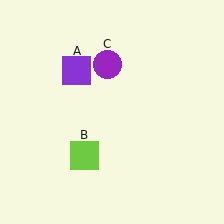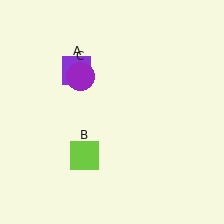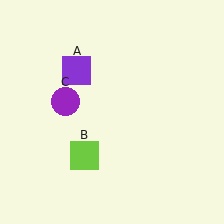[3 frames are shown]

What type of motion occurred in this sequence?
The purple circle (object C) rotated counterclockwise around the center of the scene.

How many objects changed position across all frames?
1 object changed position: purple circle (object C).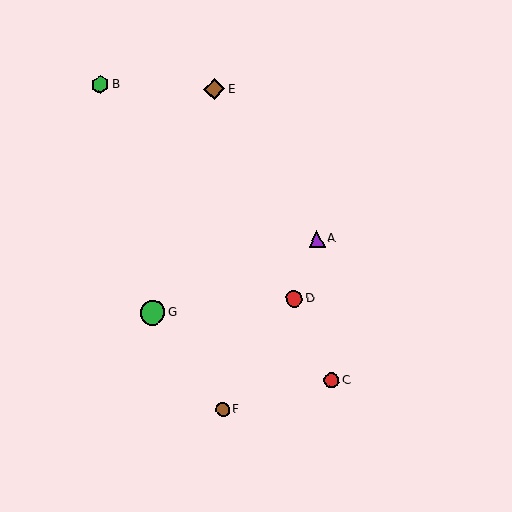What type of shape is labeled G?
Shape G is a green circle.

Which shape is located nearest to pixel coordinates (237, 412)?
The brown circle (labeled F) at (223, 410) is nearest to that location.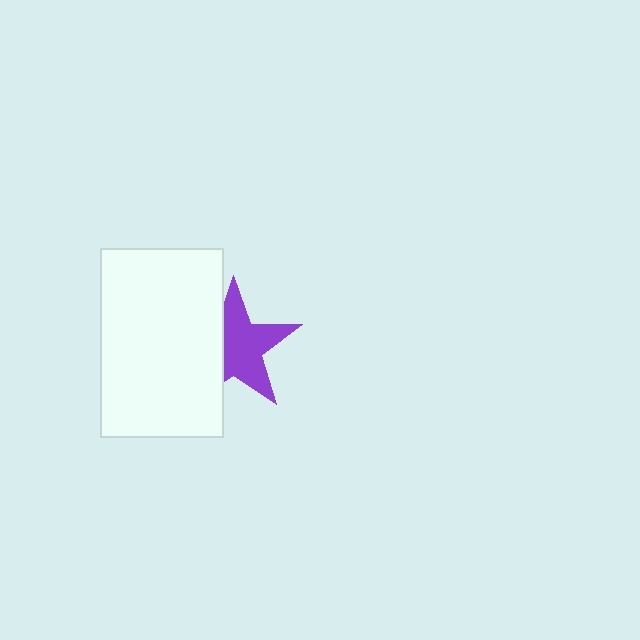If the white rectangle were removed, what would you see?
You would see the complete purple star.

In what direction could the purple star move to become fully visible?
The purple star could move right. That would shift it out from behind the white rectangle entirely.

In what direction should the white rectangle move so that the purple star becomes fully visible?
The white rectangle should move left. That is the shortest direction to clear the overlap and leave the purple star fully visible.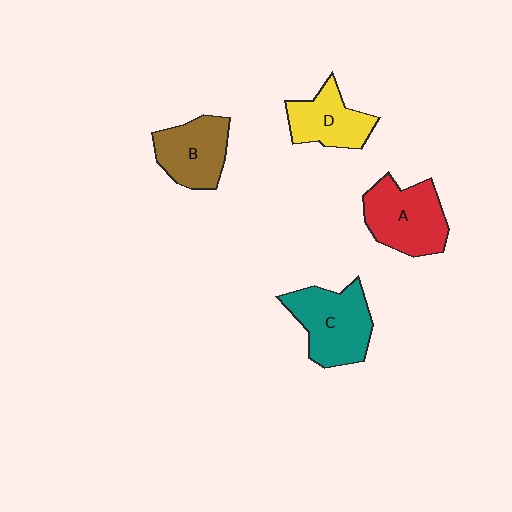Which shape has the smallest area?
Shape D (yellow).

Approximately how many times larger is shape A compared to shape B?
Approximately 1.2 times.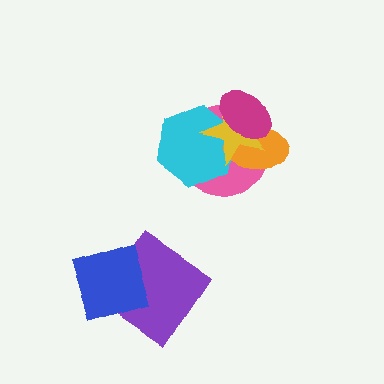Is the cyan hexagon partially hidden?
Yes, it is partially covered by another shape.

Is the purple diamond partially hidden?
Yes, it is partially covered by another shape.